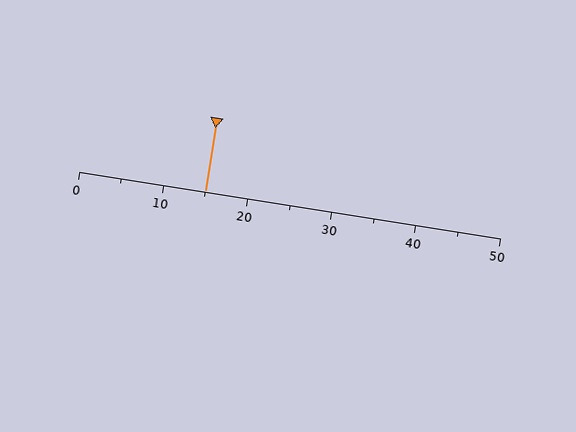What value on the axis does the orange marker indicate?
The marker indicates approximately 15.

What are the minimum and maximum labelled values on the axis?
The axis runs from 0 to 50.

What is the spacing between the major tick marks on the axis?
The major ticks are spaced 10 apart.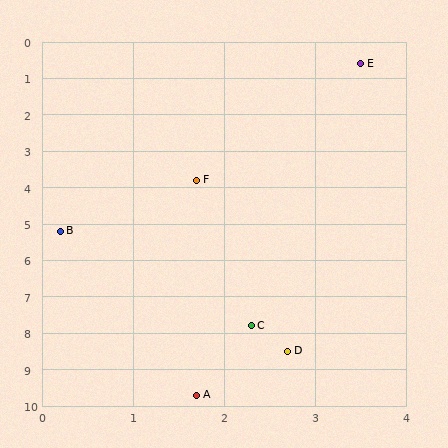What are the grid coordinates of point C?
Point C is at approximately (2.3, 7.8).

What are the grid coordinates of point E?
Point E is at approximately (3.5, 0.6).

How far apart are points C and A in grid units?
Points C and A are about 2.0 grid units apart.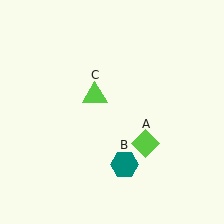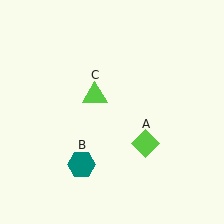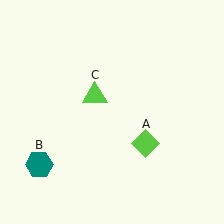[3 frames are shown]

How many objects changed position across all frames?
1 object changed position: teal hexagon (object B).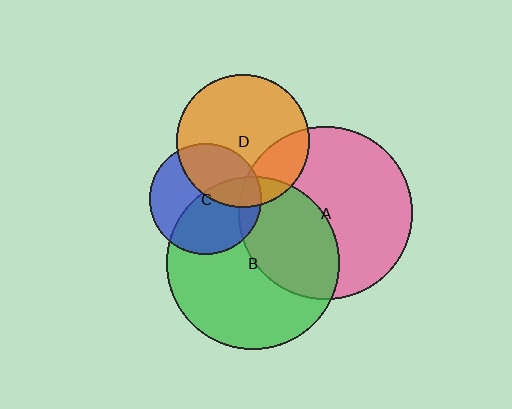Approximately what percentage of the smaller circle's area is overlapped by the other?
Approximately 15%.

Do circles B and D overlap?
Yes.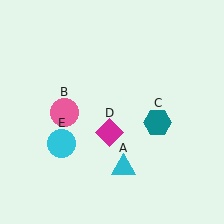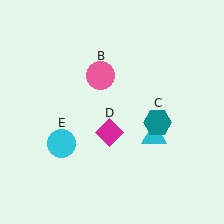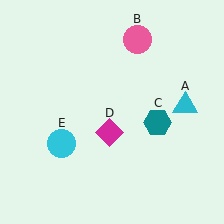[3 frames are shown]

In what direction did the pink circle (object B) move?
The pink circle (object B) moved up and to the right.